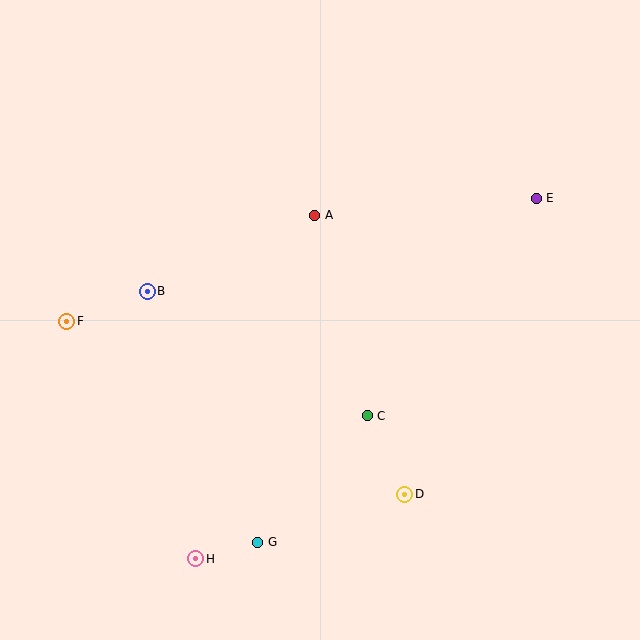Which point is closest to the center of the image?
Point A at (315, 215) is closest to the center.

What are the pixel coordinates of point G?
Point G is at (258, 542).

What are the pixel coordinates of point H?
Point H is at (196, 559).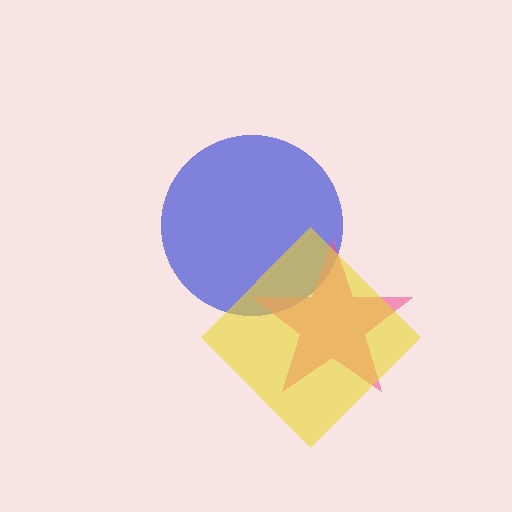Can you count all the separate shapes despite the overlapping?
Yes, there are 3 separate shapes.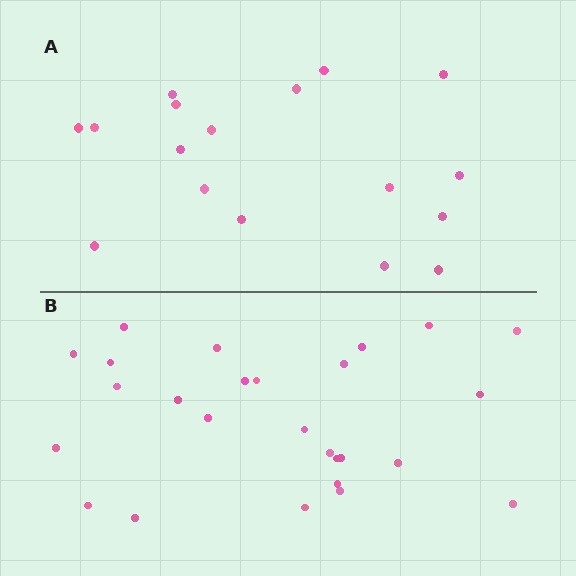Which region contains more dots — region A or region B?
Region B (the bottom region) has more dots.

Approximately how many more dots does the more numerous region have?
Region B has roughly 8 or so more dots than region A.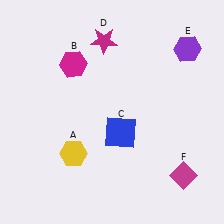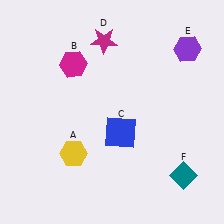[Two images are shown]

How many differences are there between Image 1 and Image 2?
There is 1 difference between the two images.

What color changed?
The diamond (F) changed from magenta in Image 1 to teal in Image 2.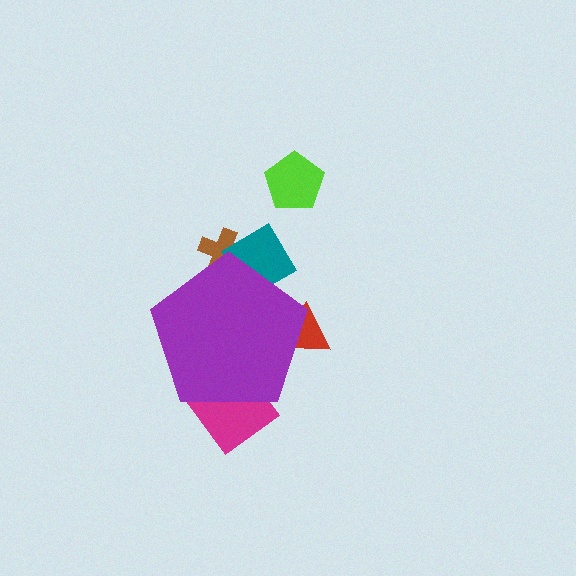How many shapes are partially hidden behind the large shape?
4 shapes are partially hidden.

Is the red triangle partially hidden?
Yes, the red triangle is partially hidden behind the purple pentagon.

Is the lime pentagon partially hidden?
No, the lime pentagon is fully visible.